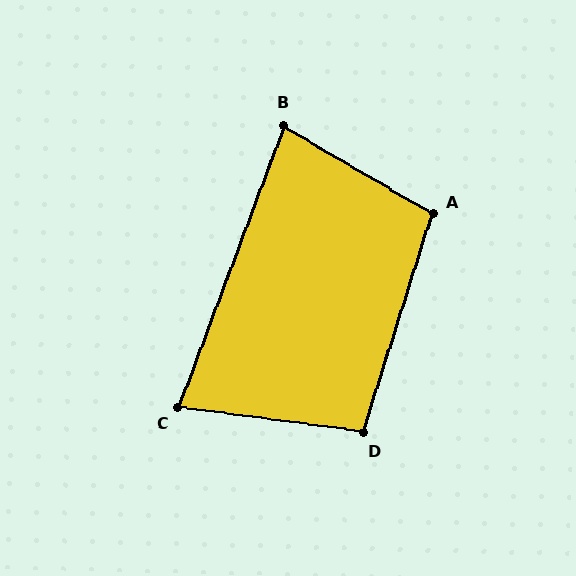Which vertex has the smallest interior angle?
C, at approximately 77 degrees.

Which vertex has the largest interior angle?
A, at approximately 103 degrees.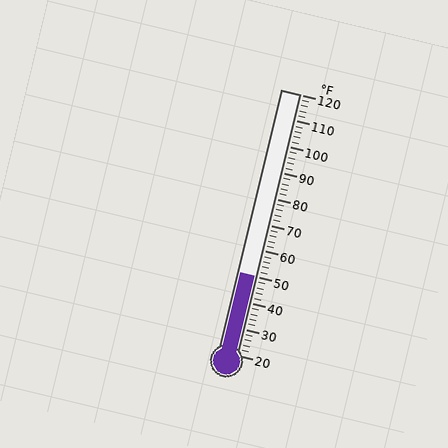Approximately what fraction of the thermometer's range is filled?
The thermometer is filled to approximately 30% of its range.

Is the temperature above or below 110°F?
The temperature is below 110°F.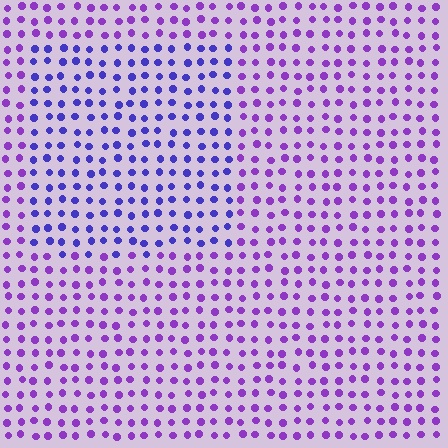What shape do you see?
I see a rectangle.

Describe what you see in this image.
The image is filled with small purple elements in a uniform arrangement. A rectangle-shaped region is visible where the elements are tinted to a slightly different hue, forming a subtle color boundary.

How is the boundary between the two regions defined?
The boundary is defined purely by a slight shift in hue (about 33 degrees). Spacing, size, and orientation are identical on both sides.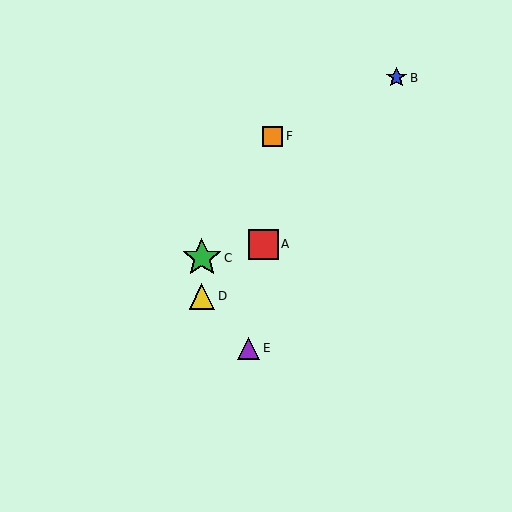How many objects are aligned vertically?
2 objects (C, D) are aligned vertically.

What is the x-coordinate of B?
Object B is at x≈396.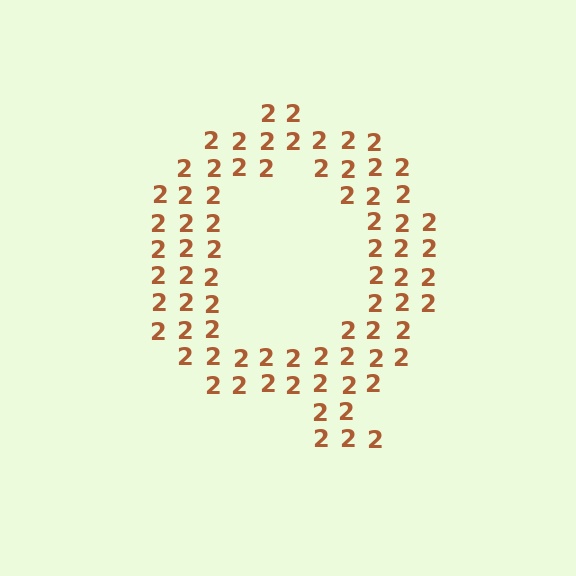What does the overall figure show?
The overall figure shows the letter Q.